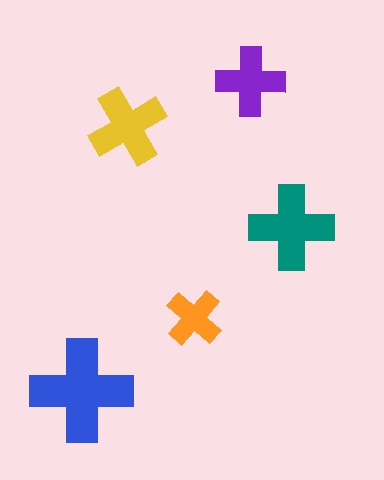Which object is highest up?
The purple cross is topmost.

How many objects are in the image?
There are 5 objects in the image.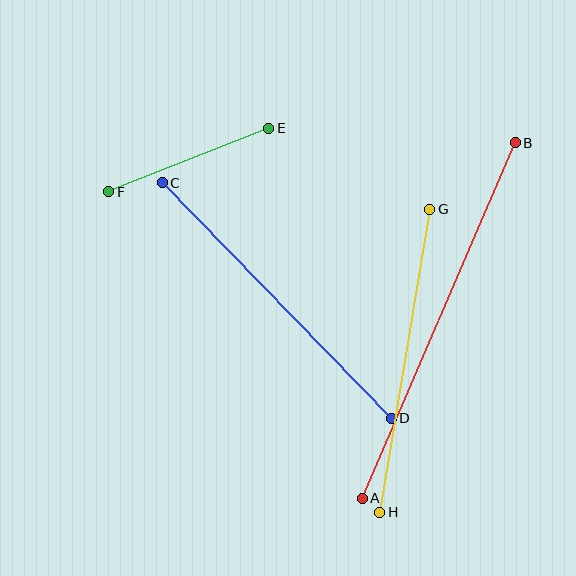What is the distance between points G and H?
The distance is approximately 307 pixels.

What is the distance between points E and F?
The distance is approximately 172 pixels.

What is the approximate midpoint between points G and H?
The midpoint is at approximately (405, 361) pixels.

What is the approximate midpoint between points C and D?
The midpoint is at approximately (277, 301) pixels.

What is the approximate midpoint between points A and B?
The midpoint is at approximately (439, 320) pixels.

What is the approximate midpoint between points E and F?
The midpoint is at approximately (189, 160) pixels.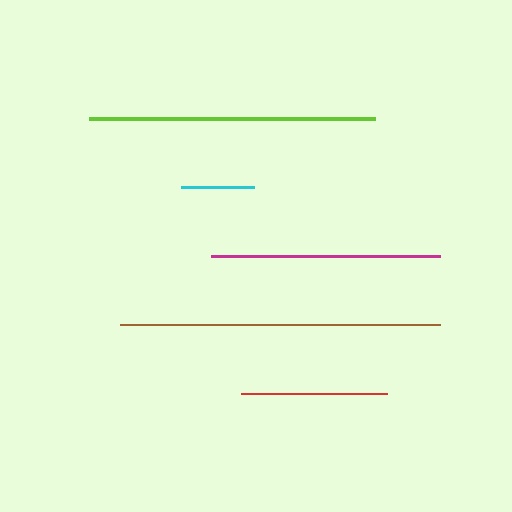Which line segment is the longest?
The brown line is the longest at approximately 320 pixels.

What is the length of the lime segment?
The lime segment is approximately 285 pixels long.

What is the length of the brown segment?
The brown segment is approximately 320 pixels long.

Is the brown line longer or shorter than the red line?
The brown line is longer than the red line.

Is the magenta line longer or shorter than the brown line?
The brown line is longer than the magenta line.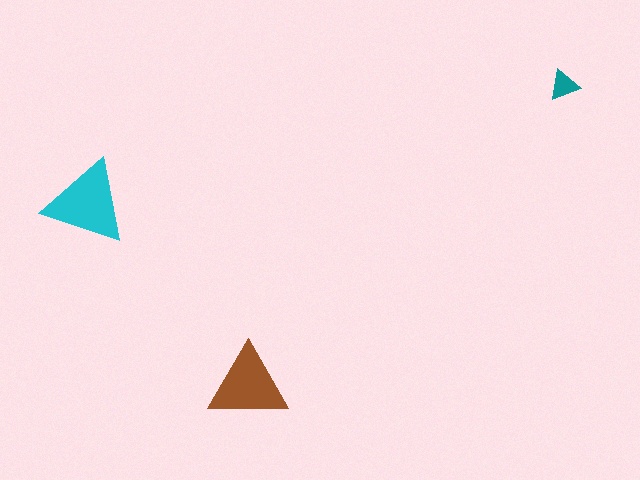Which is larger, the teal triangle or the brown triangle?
The brown one.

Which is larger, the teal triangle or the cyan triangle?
The cyan one.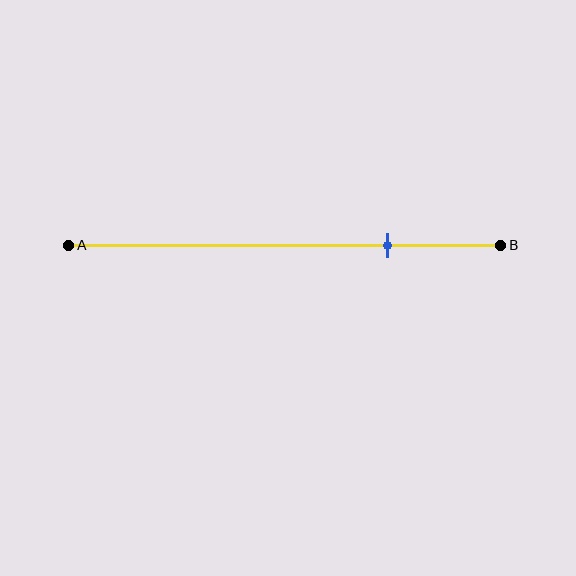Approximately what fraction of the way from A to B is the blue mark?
The blue mark is approximately 75% of the way from A to B.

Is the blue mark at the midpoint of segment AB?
No, the mark is at about 75% from A, not at the 50% midpoint.